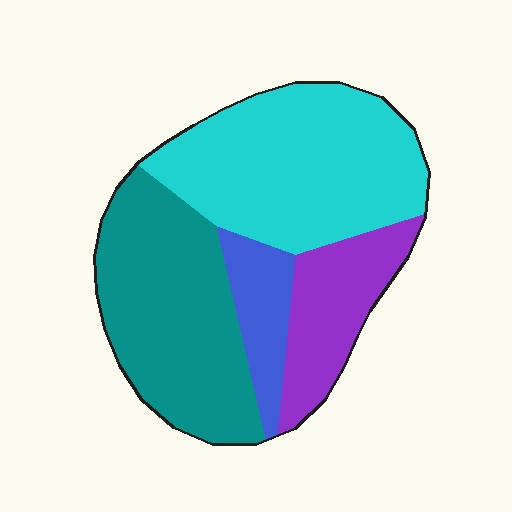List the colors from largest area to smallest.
From largest to smallest: cyan, teal, purple, blue.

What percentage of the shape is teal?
Teal takes up between a quarter and a half of the shape.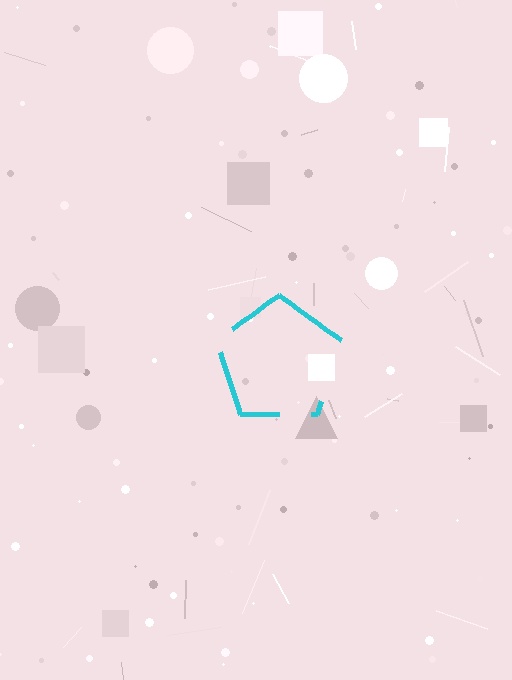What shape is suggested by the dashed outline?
The dashed outline suggests a pentagon.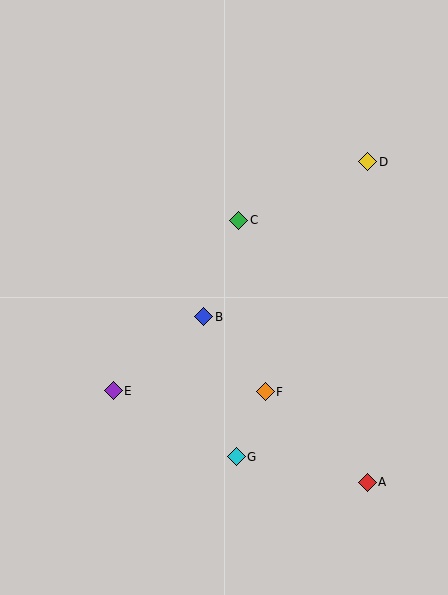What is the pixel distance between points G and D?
The distance between G and D is 323 pixels.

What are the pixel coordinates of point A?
Point A is at (367, 482).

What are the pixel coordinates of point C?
Point C is at (239, 220).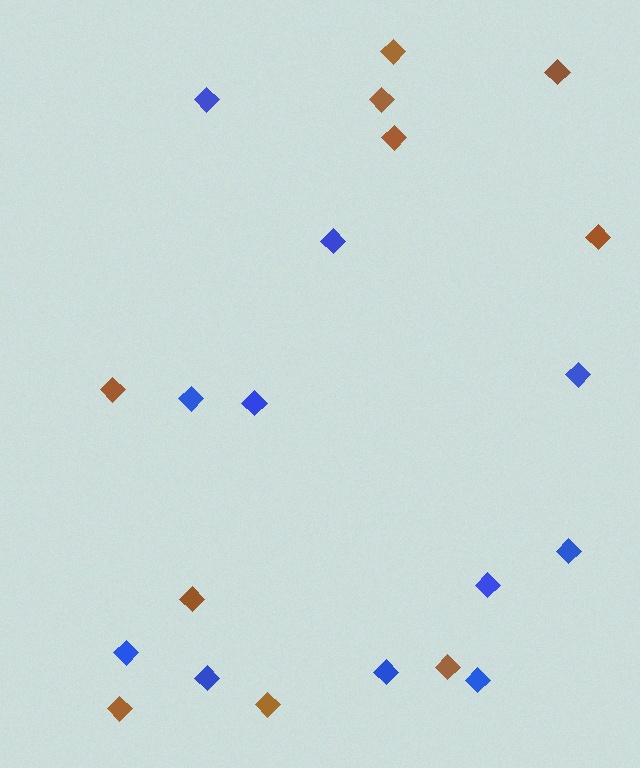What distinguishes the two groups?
There are 2 groups: one group of brown diamonds (10) and one group of blue diamonds (11).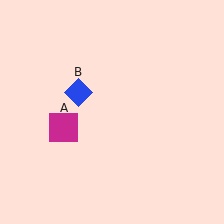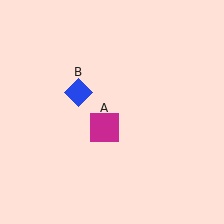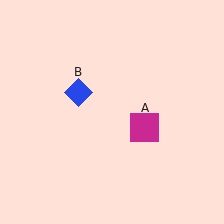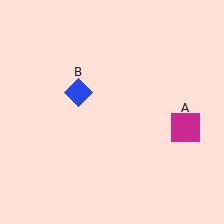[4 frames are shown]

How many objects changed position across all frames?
1 object changed position: magenta square (object A).